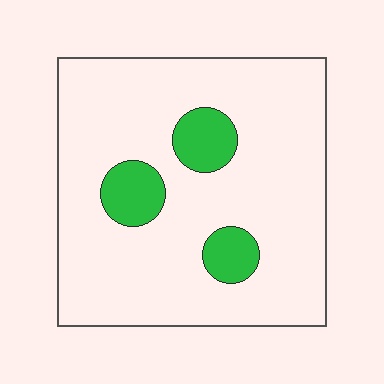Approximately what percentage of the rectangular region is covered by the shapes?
Approximately 15%.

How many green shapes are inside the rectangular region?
3.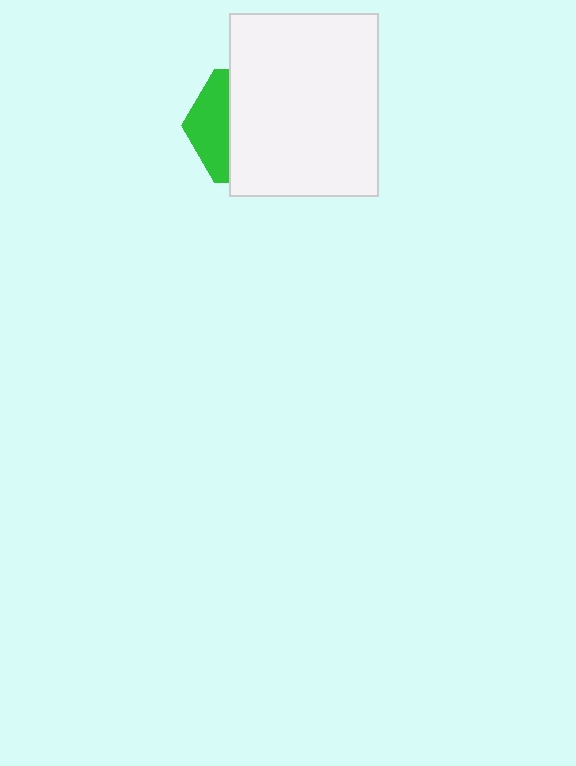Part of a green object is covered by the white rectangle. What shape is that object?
It is a hexagon.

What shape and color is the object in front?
The object in front is a white rectangle.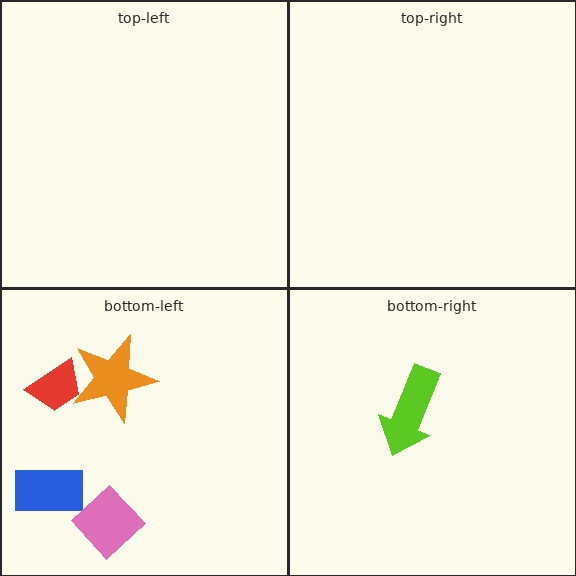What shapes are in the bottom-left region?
The blue rectangle, the pink diamond, the orange star, the red trapezoid.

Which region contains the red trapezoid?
The bottom-left region.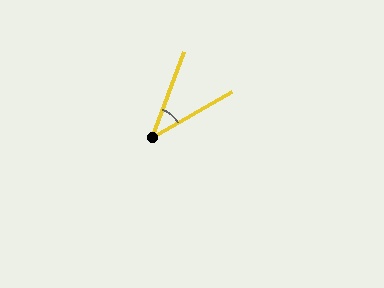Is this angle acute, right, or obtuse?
It is acute.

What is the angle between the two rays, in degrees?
Approximately 39 degrees.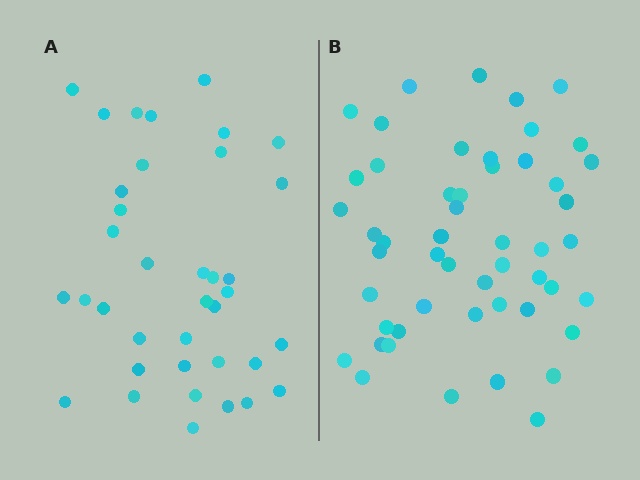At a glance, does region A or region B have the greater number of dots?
Region B (the right region) has more dots.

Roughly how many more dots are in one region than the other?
Region B has approximately 15 more dots than region A.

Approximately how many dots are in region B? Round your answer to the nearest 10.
About 50 dots. (The exact count is 51, which rounds to 50.)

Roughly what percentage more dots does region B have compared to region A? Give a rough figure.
About 40% more.